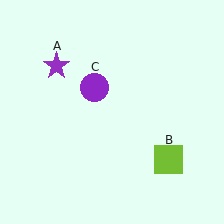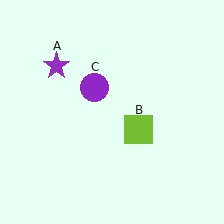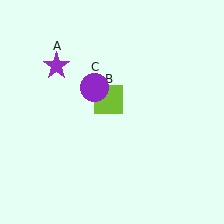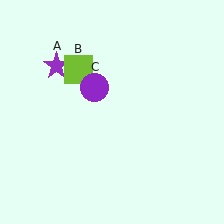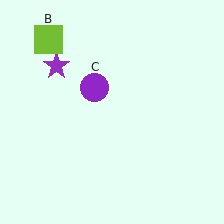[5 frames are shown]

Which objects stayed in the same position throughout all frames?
Purple star (object A) and purple circle (object C) remained stationary.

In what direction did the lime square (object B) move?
The lime square (object B) moved up and to the left.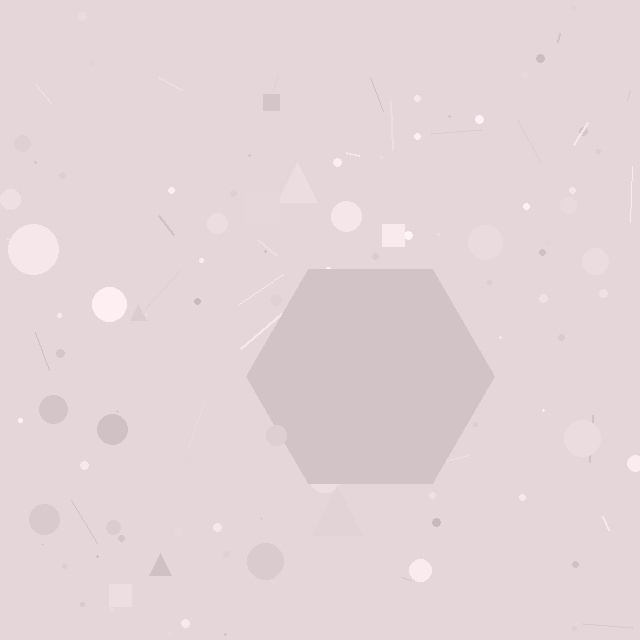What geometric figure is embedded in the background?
A hexagon is embedded in the background.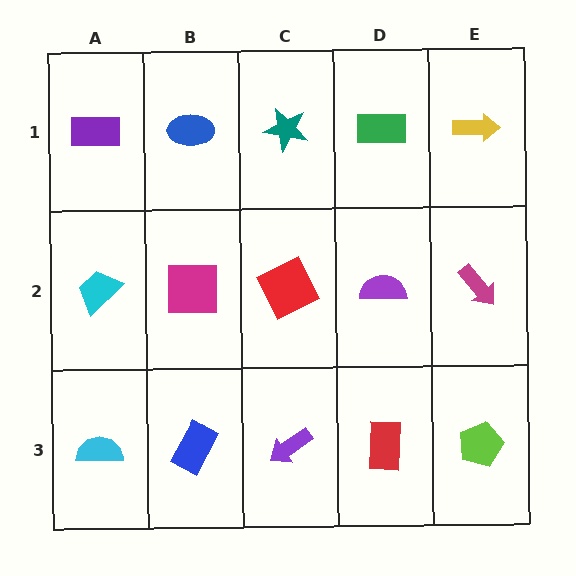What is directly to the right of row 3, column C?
A red rectangle.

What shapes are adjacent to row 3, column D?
A purple semicircle (row 2, column D), a purple arrow (row 3, column C), a lime pentagon (row 3, column E).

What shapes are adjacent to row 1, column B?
A magenta square (row 2, column B), a purple rectangle (row 1, column A), a teal star (row 1, column C).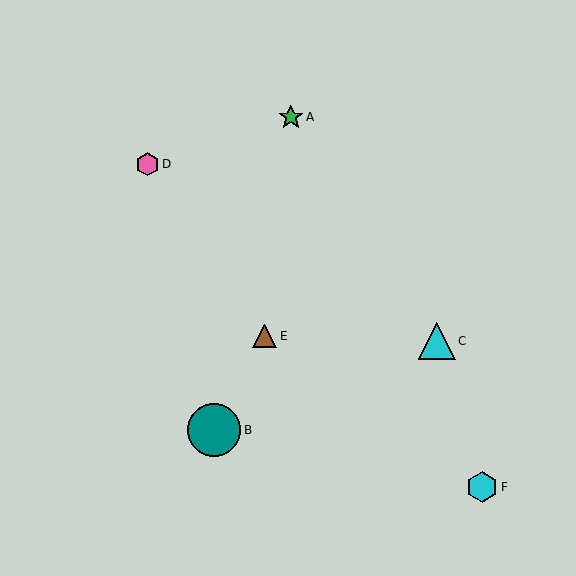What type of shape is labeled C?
Shape C is a cyan triangle.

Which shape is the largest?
The teal circle (labeled B) is the largest.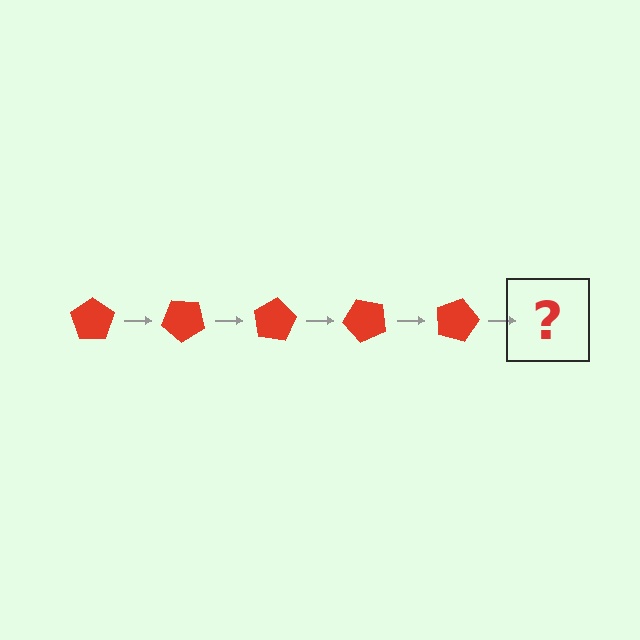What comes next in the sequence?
The next element should be a red pentagon rotated 200 degrees.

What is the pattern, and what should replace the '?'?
The pattern is that the pentagon rotates 40 degrees each step. The '?' should be a red pentagon rotated 200 degrees.